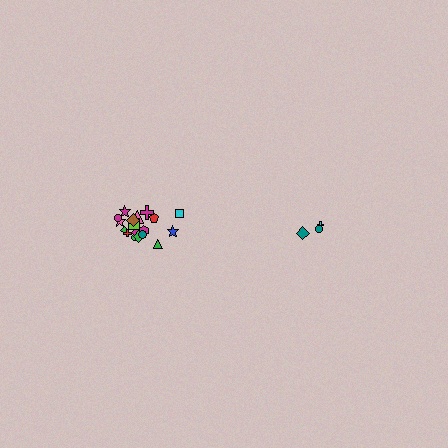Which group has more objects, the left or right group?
The left group.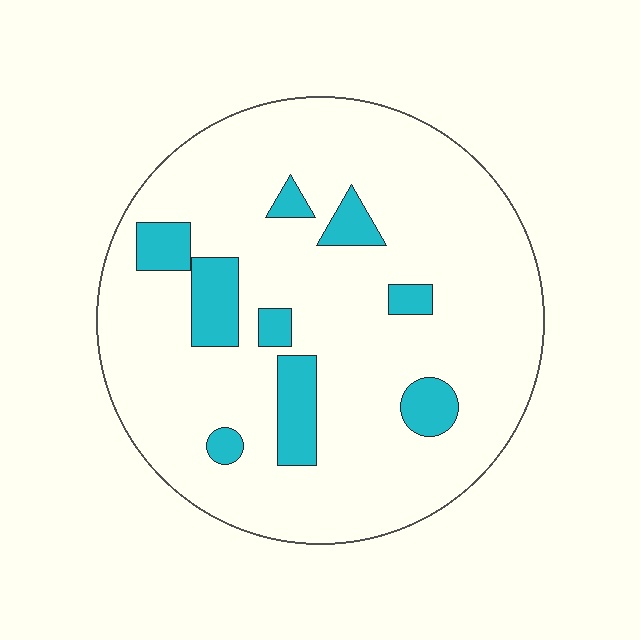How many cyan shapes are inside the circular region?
9.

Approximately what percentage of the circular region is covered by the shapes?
Approximately 15%.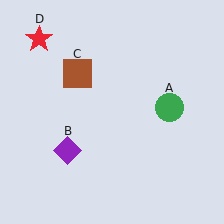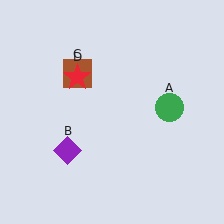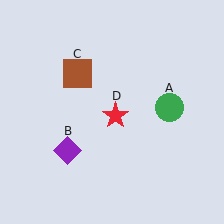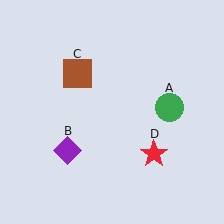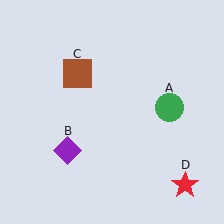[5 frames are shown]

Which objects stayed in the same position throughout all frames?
Green circle (object A) and purple diamond (object B) and brown square (object C) remained stationary.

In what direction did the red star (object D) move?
The red star (object D) moved down and to the right.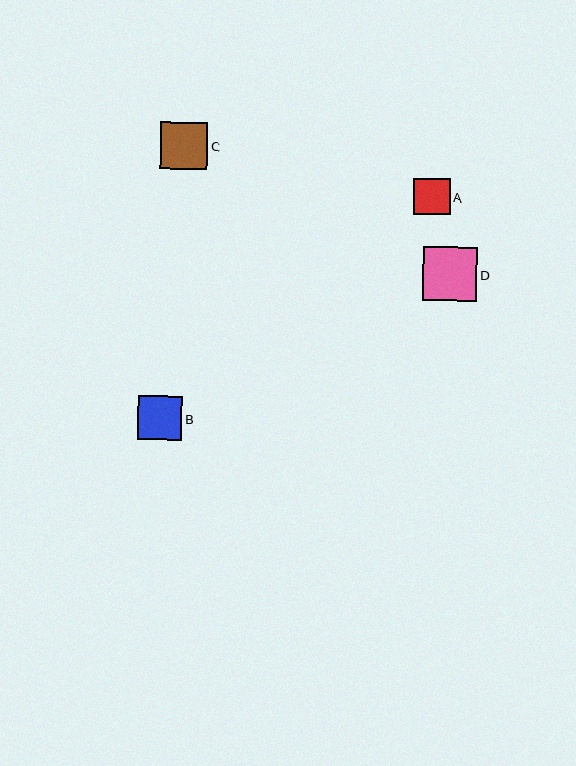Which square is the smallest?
Square A is the smallest with a size of approximately 36 pixels.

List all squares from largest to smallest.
From largest to smallest: D, C, B, A.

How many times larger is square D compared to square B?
Square D is approximately 1.2 times the size of square B.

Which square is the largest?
Square D is the largest with a size of approximately 54 pixels.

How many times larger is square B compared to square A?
Square B is approximately 1.2 times the size of square A.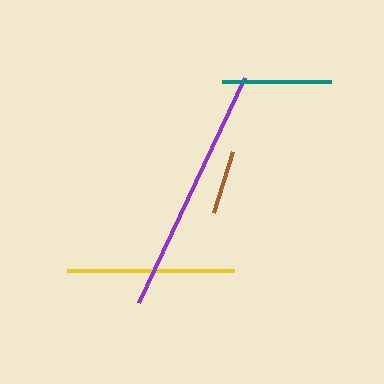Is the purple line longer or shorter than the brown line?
The purple line is longer than the brown line.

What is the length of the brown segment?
The brown segment is approximately 64 pixels long.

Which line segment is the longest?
The purple line is the longest at approximately 249 pixels.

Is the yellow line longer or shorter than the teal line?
The yellow line is longer than the teal line.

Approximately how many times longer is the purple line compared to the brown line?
The purple line is approximately 3.9 times the length of the brown line.